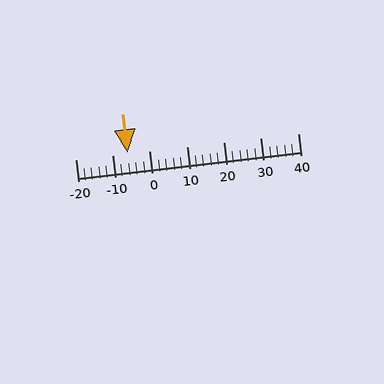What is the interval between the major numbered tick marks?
The major tick marks are spaced 10 units apart.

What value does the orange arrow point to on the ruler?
The orange arrow points to approximately -6.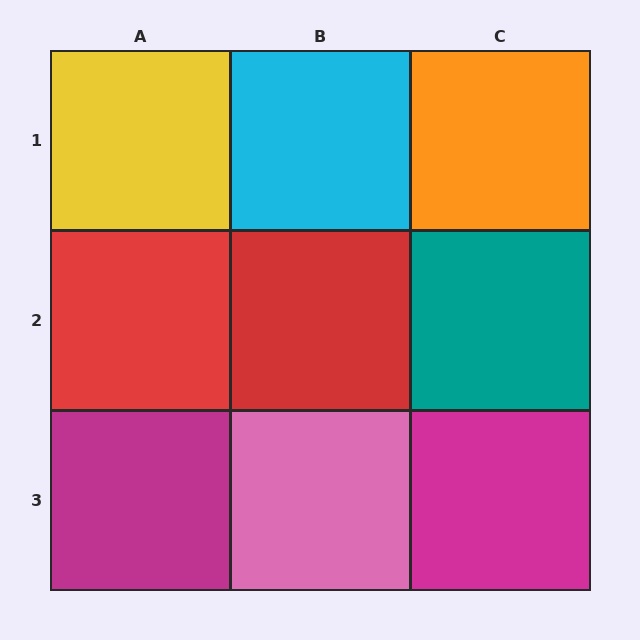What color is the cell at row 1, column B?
Cyan.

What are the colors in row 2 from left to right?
Red, red, teal.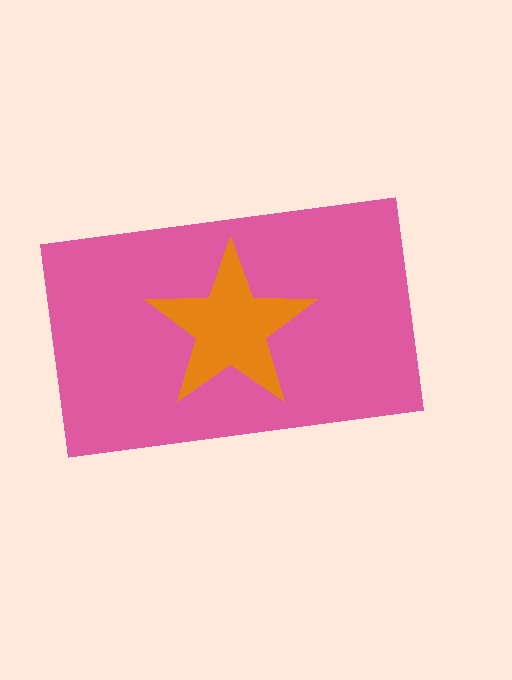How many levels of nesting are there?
2.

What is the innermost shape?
The orange star.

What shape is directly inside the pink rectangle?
The orange star.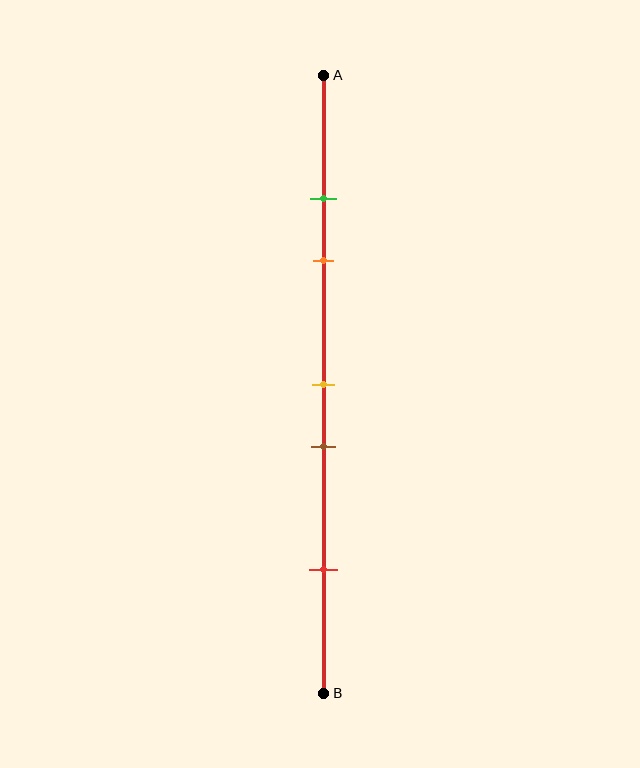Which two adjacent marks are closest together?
The green and orange marks are the closest adjacent pair.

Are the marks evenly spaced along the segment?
No, the marks are not evenly spaced.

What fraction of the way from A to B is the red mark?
The red mark is approximately 80% (0.8) of the way from A to B.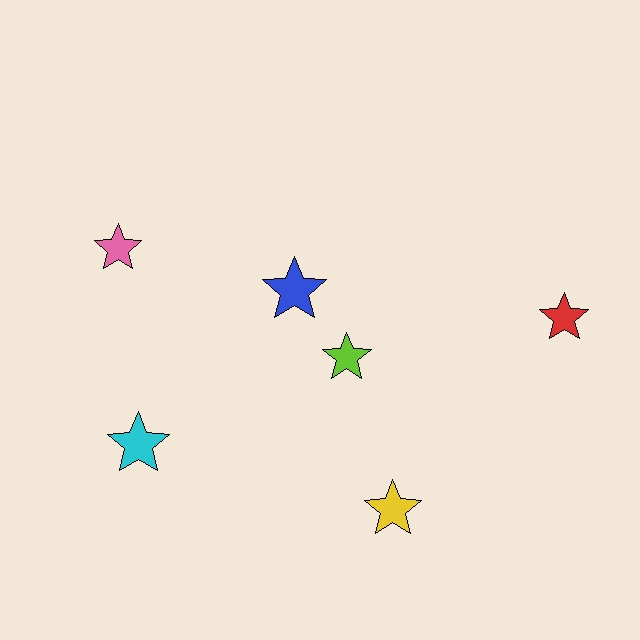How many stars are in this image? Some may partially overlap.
There are 6 stars.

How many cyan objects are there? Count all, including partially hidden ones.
There is 1 cyan object.